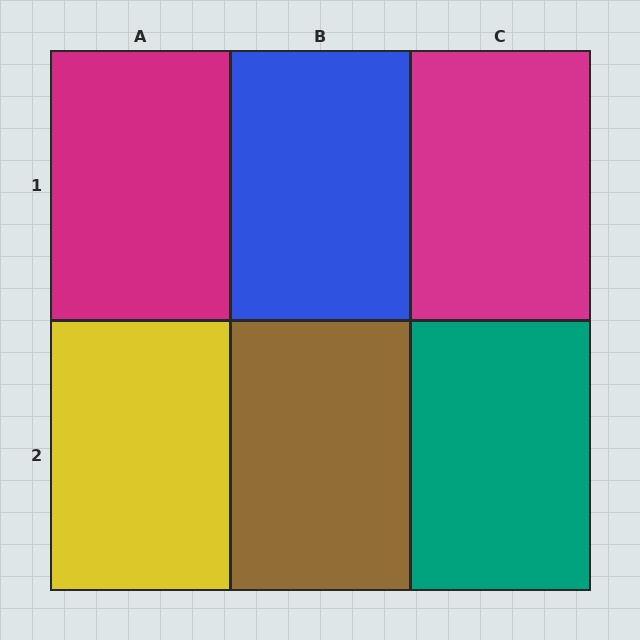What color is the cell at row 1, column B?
Blue.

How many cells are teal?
1 cell is teal.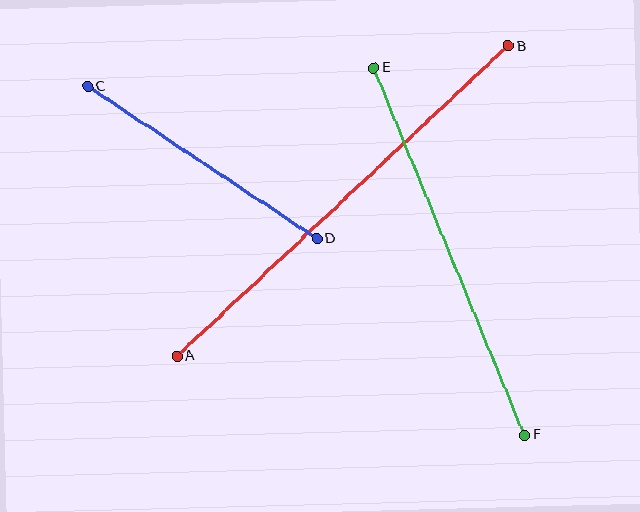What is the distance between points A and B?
The distance is approximately 454 pixels.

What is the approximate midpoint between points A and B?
The midpoint is at approximately (343, 201) pixels.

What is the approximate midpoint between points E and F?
The midpoint is at approximately (449, 252) pixels.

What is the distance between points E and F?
The distance is approximately 397 pixels.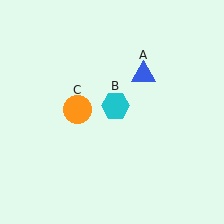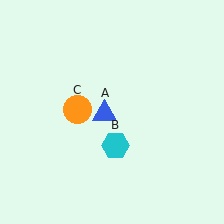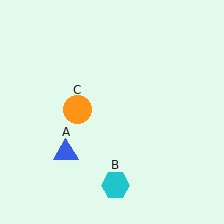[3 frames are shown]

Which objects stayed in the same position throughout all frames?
Orange circle (object C) remained stationary.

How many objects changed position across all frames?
2 objects changed position: blue triangle (object A), cyan hexagon (object B).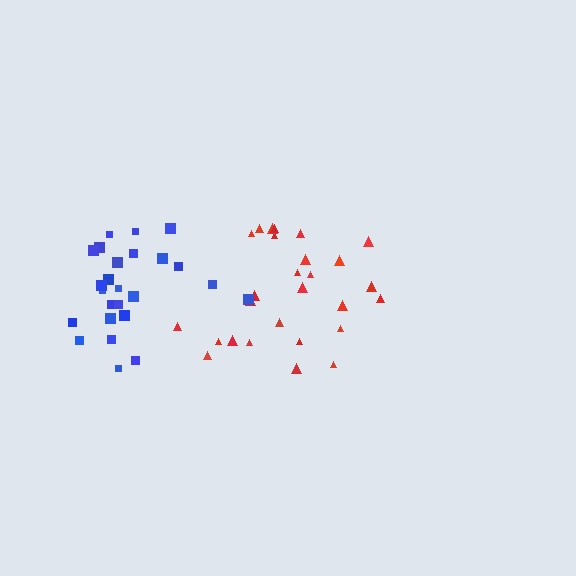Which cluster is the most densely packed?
Blue.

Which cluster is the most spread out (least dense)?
Red.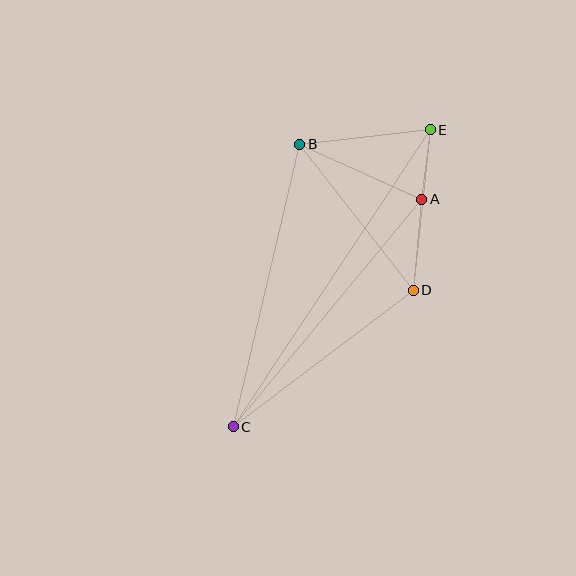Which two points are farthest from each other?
Points C and E are farthest from each other.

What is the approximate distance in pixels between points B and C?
The distance between B and C is approximately 291 pixels.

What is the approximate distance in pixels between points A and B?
The distance between A and B is approximately 134 pixels.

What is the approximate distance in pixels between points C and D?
The distance between C and D is approximately 226 pixels.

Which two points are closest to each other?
Points A and E are closest to each other.